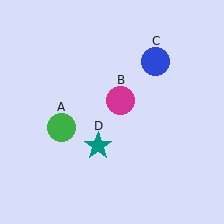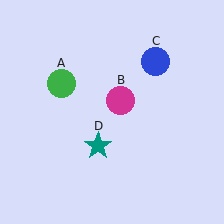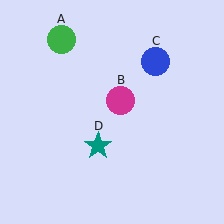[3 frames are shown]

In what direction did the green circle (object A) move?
The green circle (object A) moved up.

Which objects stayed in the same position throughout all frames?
Magenta circle (object B) and blue circle (object C) and teal star (object D) remained stationary.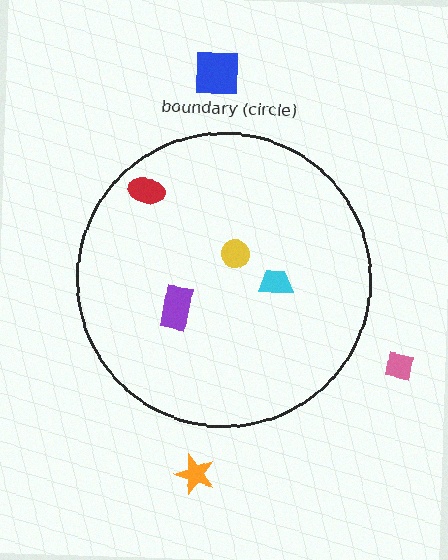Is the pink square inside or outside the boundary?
Outside.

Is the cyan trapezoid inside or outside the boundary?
Inside.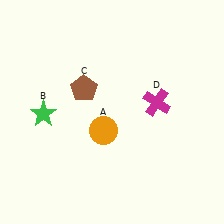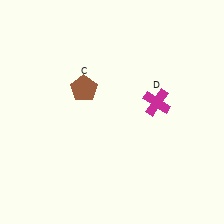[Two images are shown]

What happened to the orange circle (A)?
The orange circle (A) was removed in Image 2. It was in the bottom-left area of Image 1.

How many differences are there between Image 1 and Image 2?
There are 2 differences between the two images.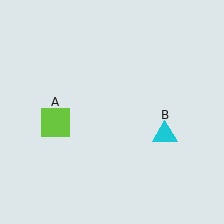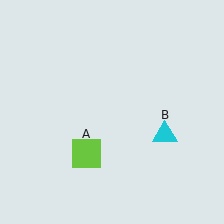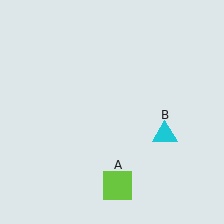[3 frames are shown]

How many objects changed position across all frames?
1 object changed position: lime square (object A).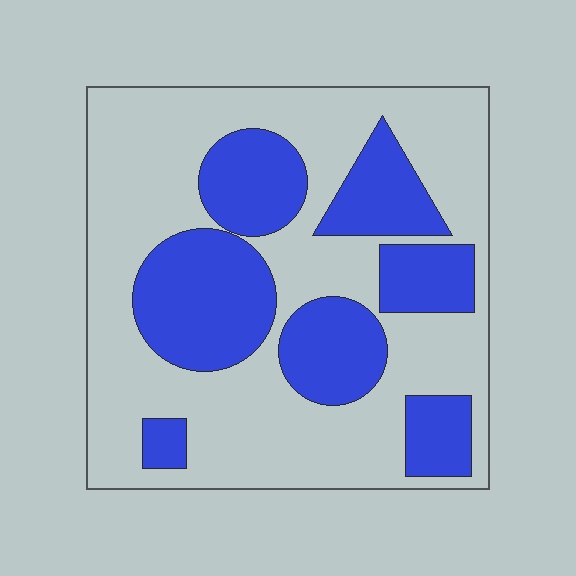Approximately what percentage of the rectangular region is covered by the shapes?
Approximately 35%.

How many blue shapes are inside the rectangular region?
7.